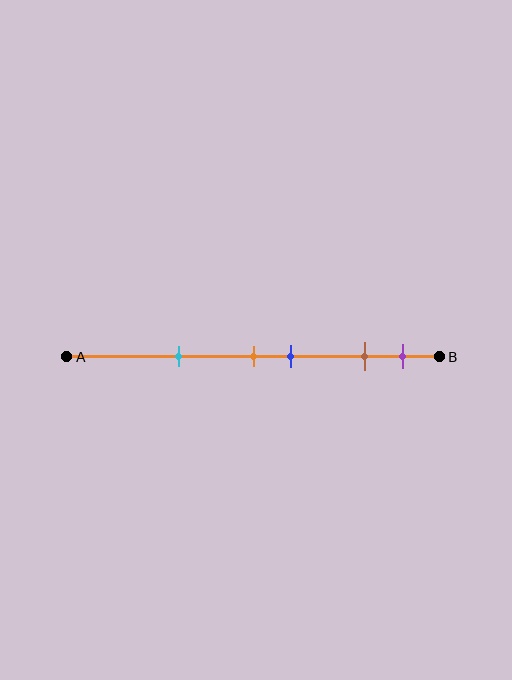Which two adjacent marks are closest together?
The orange and blue marks are the closest adjacent pair.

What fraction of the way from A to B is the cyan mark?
The cyan mark is approximately 30% (0.3) of the way from A to B.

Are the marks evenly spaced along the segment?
No, the marks are not evenly spaced.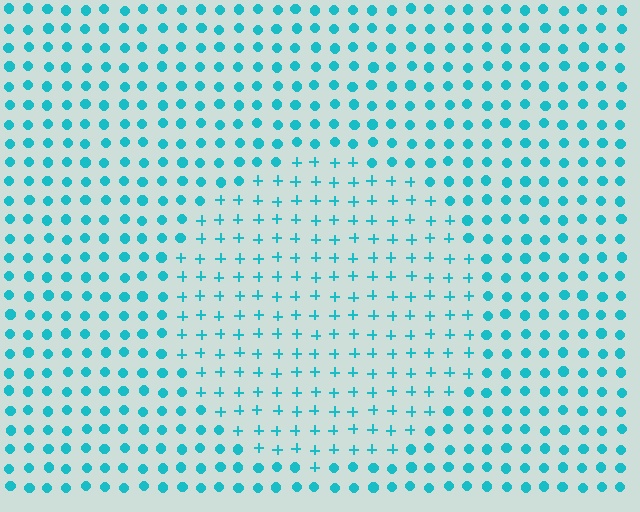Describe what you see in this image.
The image is filled with small cyan elements arranged in a uniform grid. A circle-shaped region contains plus signs, while the surrounding area contains circles. The boundary is defined purely by the change in element shape.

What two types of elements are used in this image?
The image uses plus signs inside the circle region and circles outside it.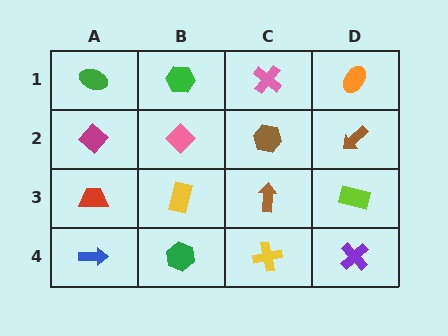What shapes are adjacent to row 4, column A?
A red trapezoid (row 3, column A), a green hexagon (row 4, column B).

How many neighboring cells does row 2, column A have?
3.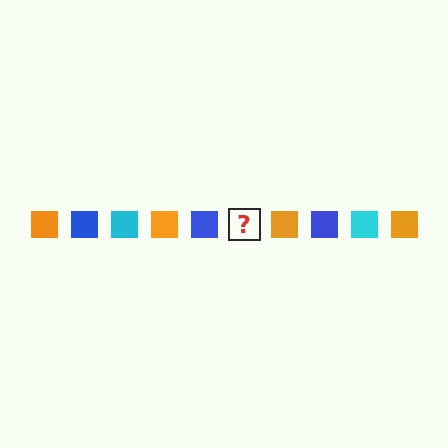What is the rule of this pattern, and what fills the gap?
The rule is that the pattern cycles through orange, blue, cyan squares. The gap should be filled with a cyan square.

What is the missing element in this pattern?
The missing element is a cyan square.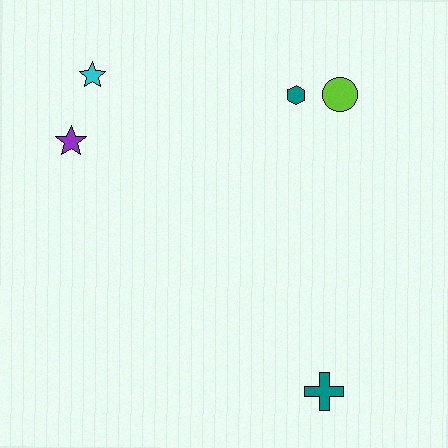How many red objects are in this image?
There are no red objects.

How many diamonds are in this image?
There are no diamonds.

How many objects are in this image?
There are 5 objects.